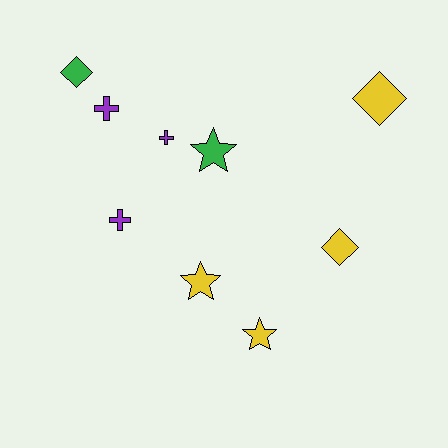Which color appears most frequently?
Yellow, with 4 objects.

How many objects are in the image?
There are 9 objects.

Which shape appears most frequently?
Cross, with 3 objects.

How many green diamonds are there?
There is 1 green diamond.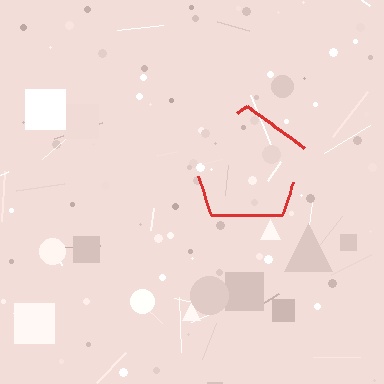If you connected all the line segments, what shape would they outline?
They would outline a pentagon.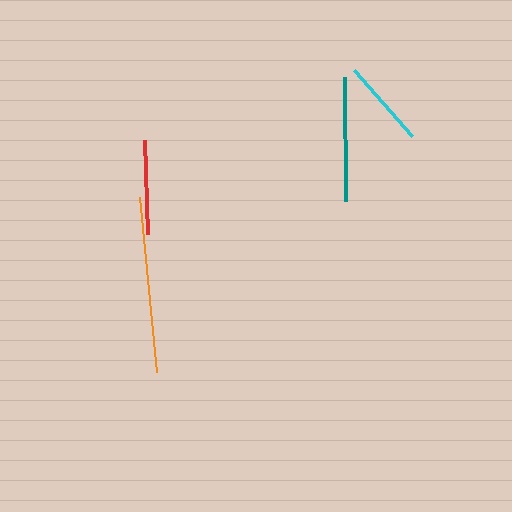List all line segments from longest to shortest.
From longest to shortest: orange, teal, red, cyan.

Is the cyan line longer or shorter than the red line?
The red line is longer than the cyan line.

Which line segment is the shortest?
The cyan line is the shortest at approximately 88 pixels.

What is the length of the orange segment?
The orange segment is approximately 176 pixels long.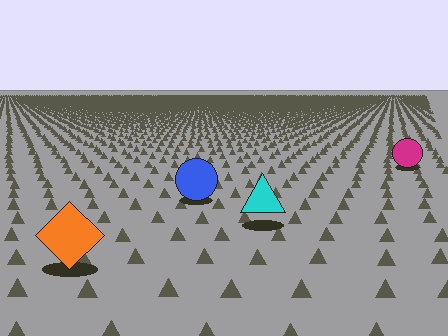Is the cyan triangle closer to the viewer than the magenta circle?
Yes. The cyan triangle is closer — you can tell from the texture gradient: the ground texture is coarser near it.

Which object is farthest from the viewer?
The magenta circle is farthest from the viewer. It appears smaller and the ground texture around it is denser.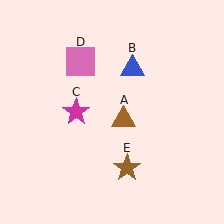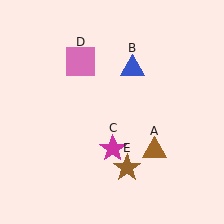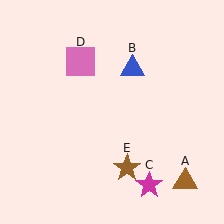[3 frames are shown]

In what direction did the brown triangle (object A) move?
The brown triangle (object A) moved down and to the right.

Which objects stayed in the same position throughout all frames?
Blue triangle (object B) and pink square (object D) and brown star (object E) remained stationary.